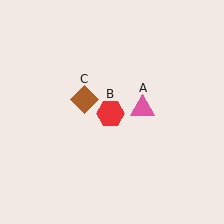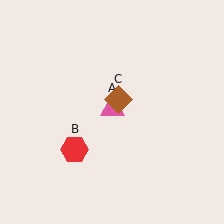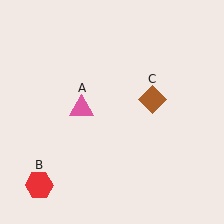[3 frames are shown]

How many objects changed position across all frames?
3 objects changed position: pink triangle (object A), red hexagon (object B), brown diamond (object C).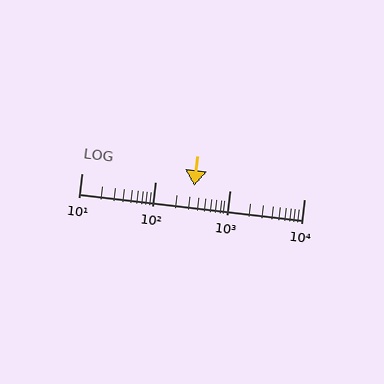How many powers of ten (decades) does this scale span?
The scale spans 3 decades, from 10 to 10000.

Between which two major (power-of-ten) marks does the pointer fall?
The pointer is between 100 and 1000.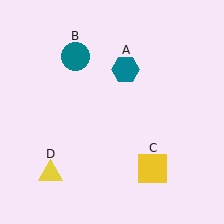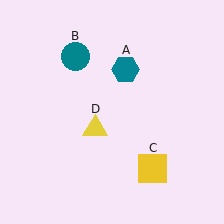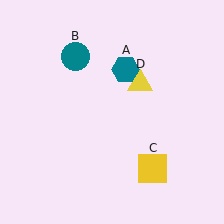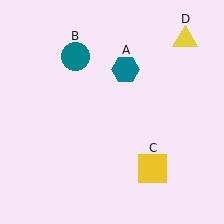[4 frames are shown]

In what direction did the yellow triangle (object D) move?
The yellow triangle (object D) moved up and to the right.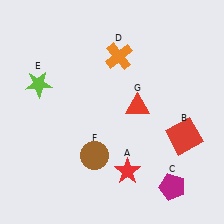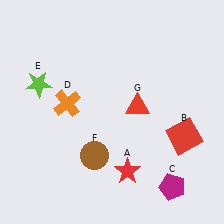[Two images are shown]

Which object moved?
The orange cross (D) moved left.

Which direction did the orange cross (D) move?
The orange cross (D) moved left.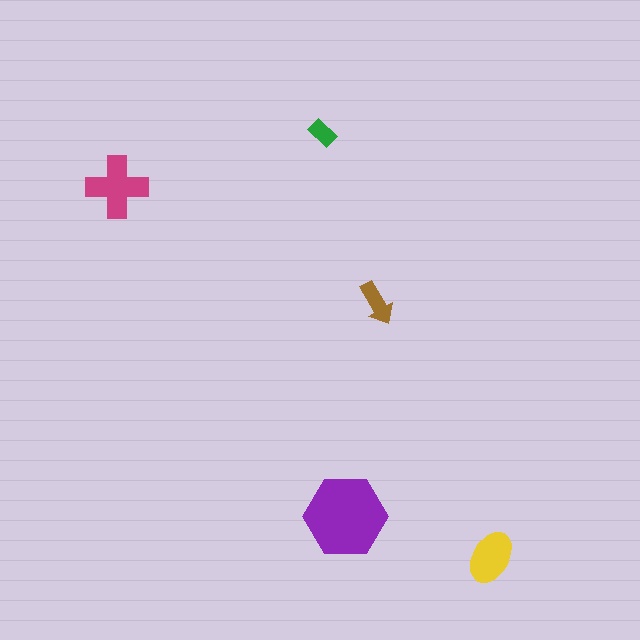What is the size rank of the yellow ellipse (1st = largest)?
3rd.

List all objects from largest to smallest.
The purple hexagon, the magenta cross, the yellow ellipse, the brown arrow, the green rectangle.